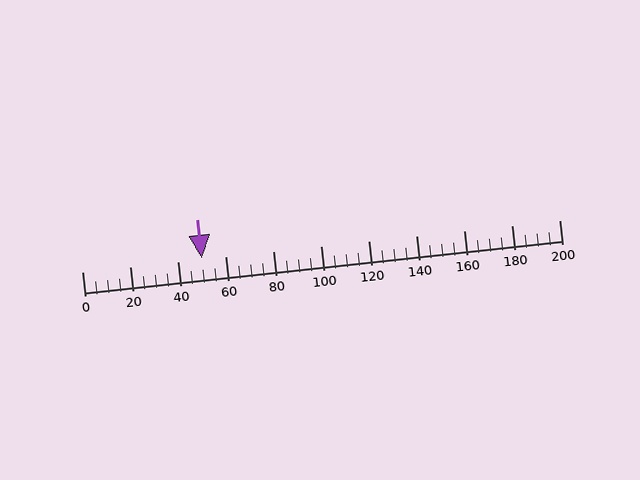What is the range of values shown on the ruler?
The ruler shows values from 0 to 200.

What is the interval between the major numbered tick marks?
The major tick marks are spaced 20 units apart.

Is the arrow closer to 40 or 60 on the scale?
The arrow is closer to 60.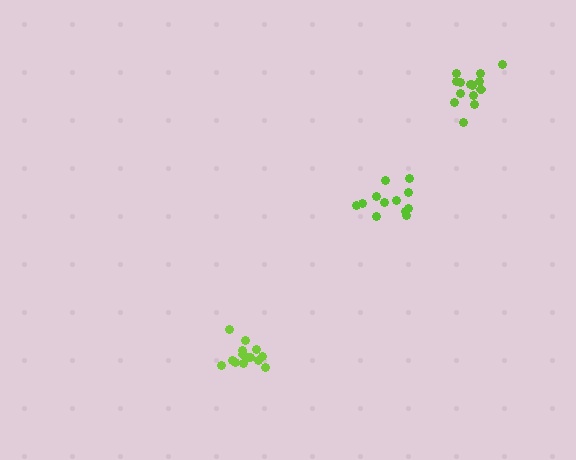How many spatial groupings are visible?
There are 3 spatial groupings.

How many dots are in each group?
Group 1: 14 dots, Group 2: 12 dots, Group 3: 15 dots (41 total).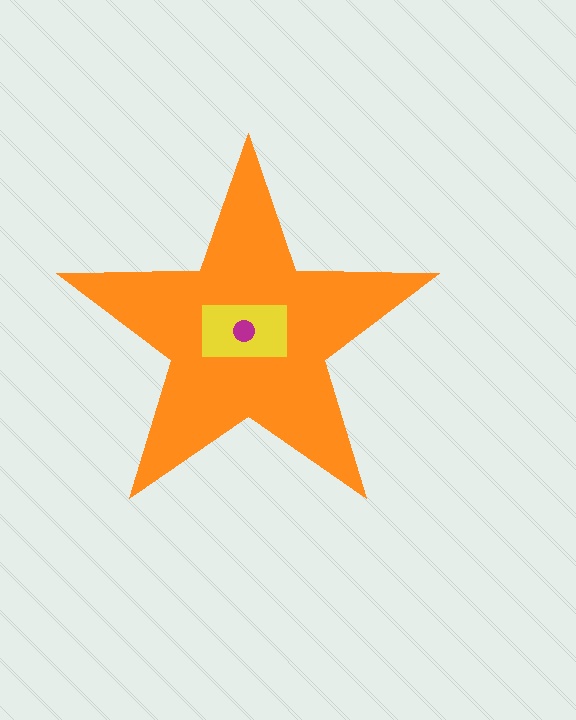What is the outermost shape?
The orange star.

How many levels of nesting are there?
3.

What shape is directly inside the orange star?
The yellow rectangle.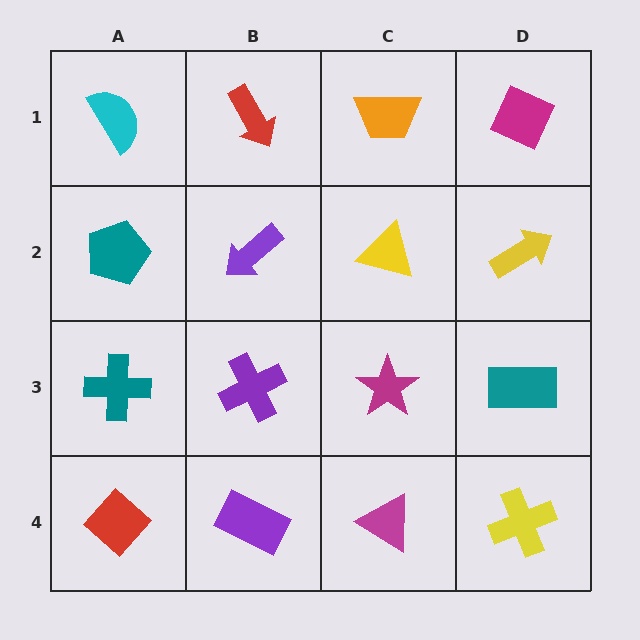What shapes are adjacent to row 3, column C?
A yellow triangle (row 2, column C), a magenta triangle (row 4, column C), a purple cross (row 3, column B), a teal rectangle (row 3, column D).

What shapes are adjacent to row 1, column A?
A teal pentagon (row 2, column A), a red arrow (row 1, column B).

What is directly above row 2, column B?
A red arrow.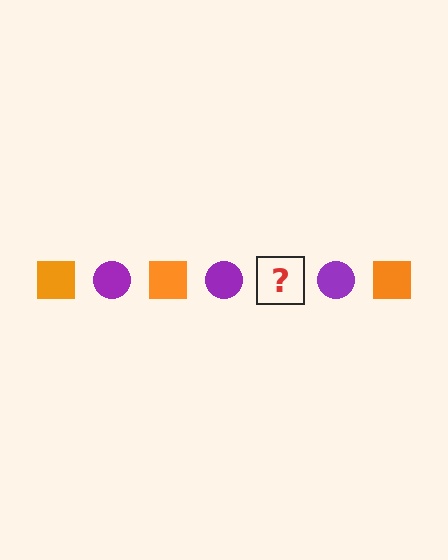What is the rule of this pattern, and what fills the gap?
The rule is that the pattern alternates between orange square and purple circle. The gap should be filled with an orange square.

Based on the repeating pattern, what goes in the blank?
The blank should be an orange square.